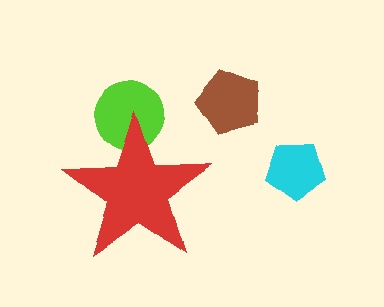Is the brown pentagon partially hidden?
No, the brown pentagon is fully visible.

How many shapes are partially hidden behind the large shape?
1 shape is partially hidden.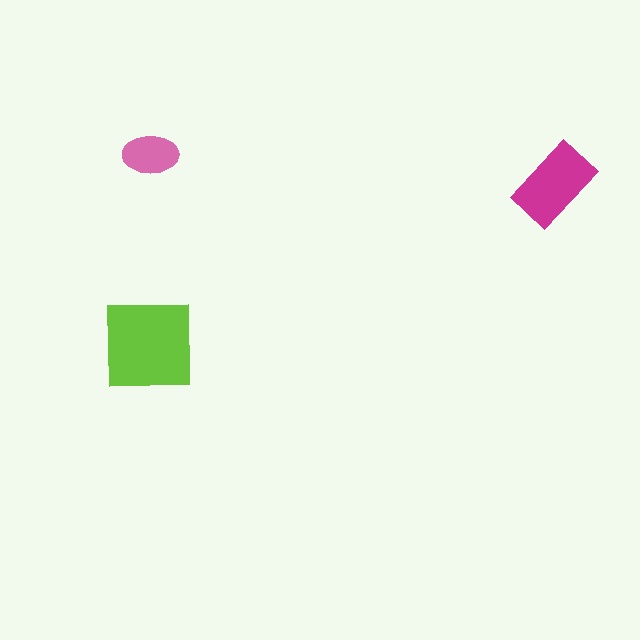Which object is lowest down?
The lime square is bottommost.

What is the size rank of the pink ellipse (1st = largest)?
3rd.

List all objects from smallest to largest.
The pink ellipse, the magenta rectangle, the lime square.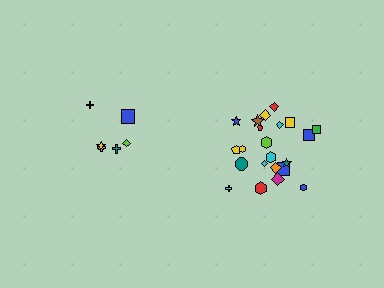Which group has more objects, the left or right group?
The right group.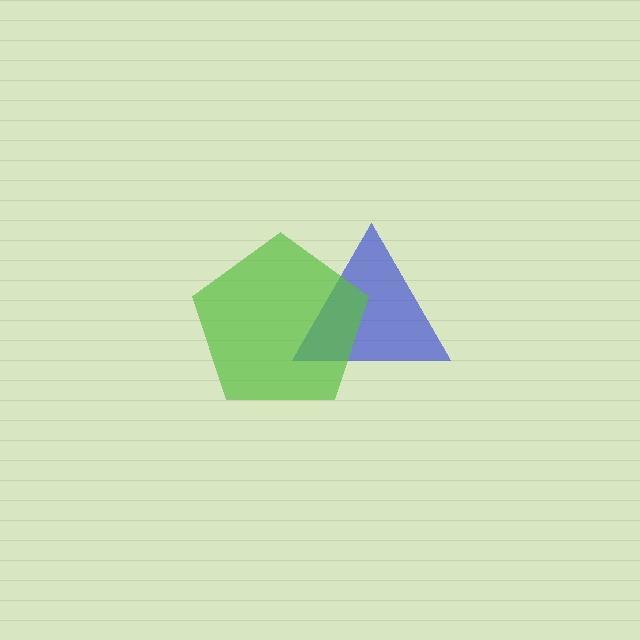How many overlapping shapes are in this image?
There are 2 overlapping shapes in the image.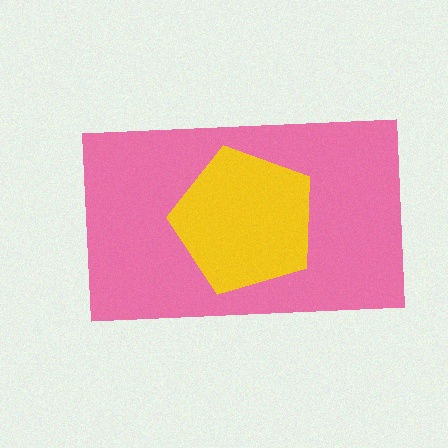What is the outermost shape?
The pink rectangle.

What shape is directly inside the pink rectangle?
The yellow pentagon.